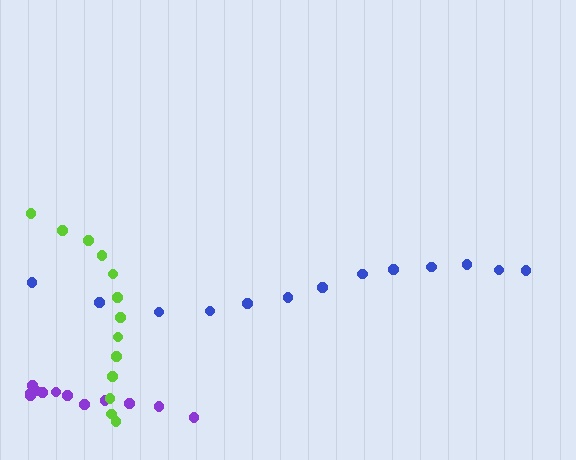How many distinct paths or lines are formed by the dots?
There are 3 distinct paths.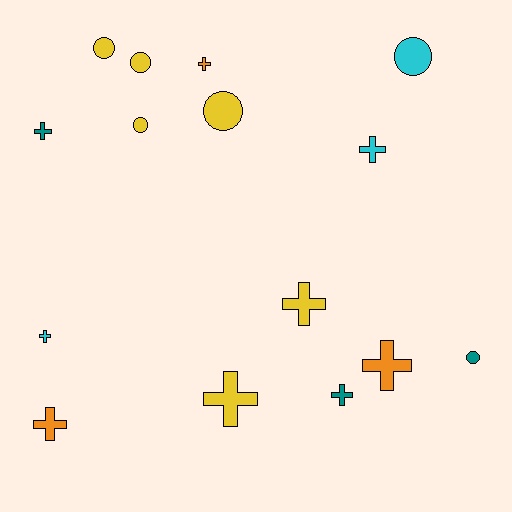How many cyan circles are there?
There is 1 cyan circle.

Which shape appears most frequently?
Cross, with 9 objects.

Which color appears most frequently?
Yellow, with 6 objects.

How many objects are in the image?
There are 15 objects.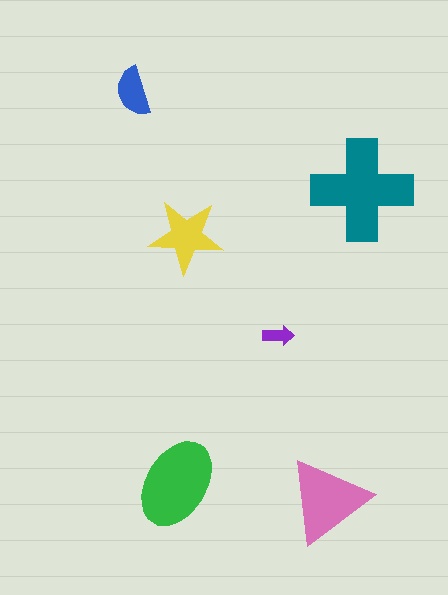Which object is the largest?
The teal cross.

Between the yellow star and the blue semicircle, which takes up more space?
The yellow star.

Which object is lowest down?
The pink triangle is bottommost.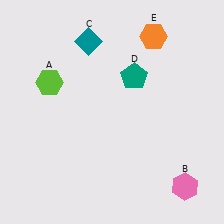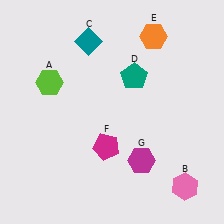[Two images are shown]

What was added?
A magenta pentagon (F), a magenta hexagon (G) were added in Image 2.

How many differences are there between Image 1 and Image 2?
There are 2 differences between the two images.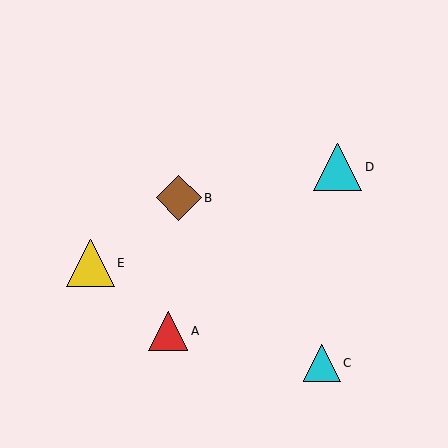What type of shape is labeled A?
Shape A is a red triangle.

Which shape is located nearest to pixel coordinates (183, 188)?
The brown diamond (labeled B) at (179, 198) is nearest to that location.